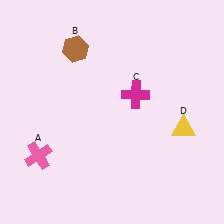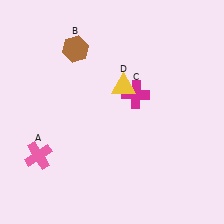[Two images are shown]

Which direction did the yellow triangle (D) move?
The yellow triangle (D) moved left.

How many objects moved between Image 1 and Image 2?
1 object moved between the two images.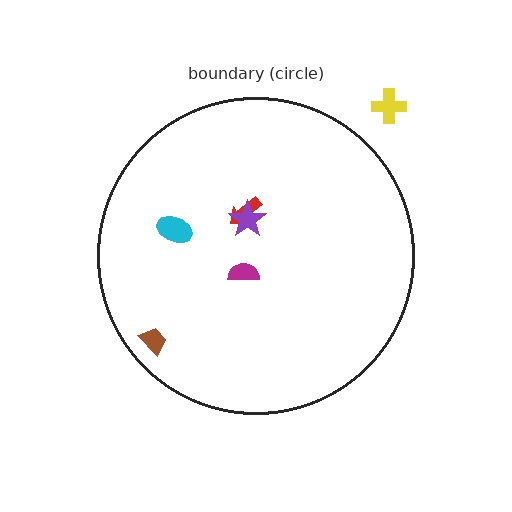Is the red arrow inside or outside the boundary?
Inside.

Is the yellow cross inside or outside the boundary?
Outside.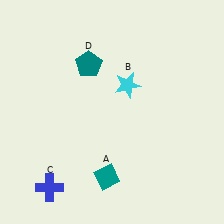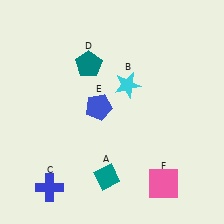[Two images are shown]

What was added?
A blue pentagon (E), a pink square (F) were added in Image 2.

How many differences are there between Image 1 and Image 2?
There are 2 differences between the two images.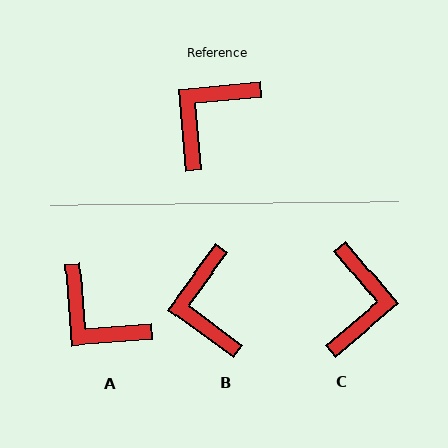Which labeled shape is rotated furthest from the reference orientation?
C, about 145 degrees away.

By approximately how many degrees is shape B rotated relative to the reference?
Approximately 48 degrees counter-clockwise.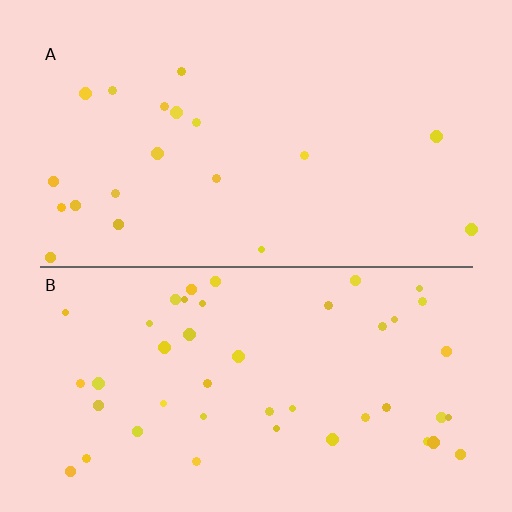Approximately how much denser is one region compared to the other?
Approximately 2.3× — region B over region A.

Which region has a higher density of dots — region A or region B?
B (the bottom).